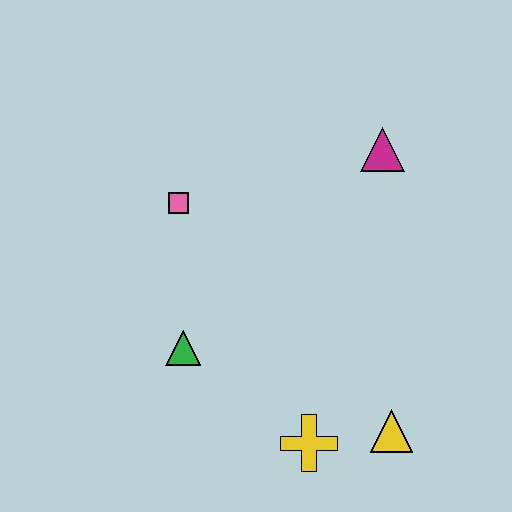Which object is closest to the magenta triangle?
The pink square is closest to the magenta triangle.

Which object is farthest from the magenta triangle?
The yellow cross is farthest from the magenta triangle.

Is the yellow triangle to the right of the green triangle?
Yes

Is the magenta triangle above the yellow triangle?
Yes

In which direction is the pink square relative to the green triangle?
The pink square is above the green triangle.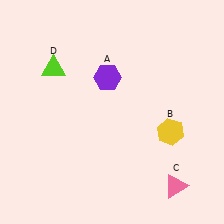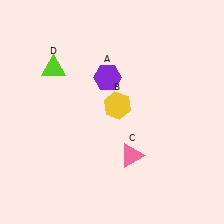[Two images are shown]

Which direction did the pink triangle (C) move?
The pink triangle (C) moved left.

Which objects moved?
The objects that moved are: the yellow hexagon (B), the pink triangle (C).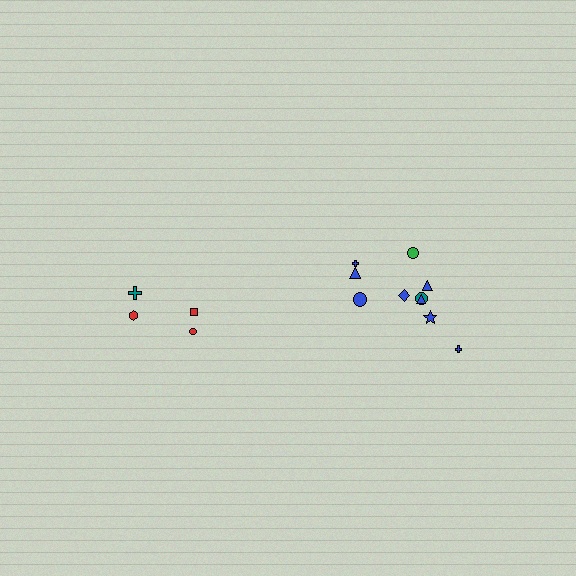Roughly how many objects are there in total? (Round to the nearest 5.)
Roughly 15 objects in total.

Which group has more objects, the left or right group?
The right group.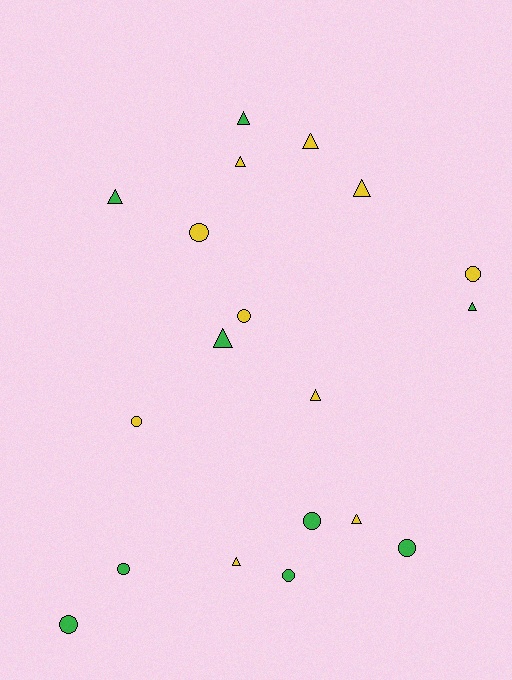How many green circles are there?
There are 5 green circles.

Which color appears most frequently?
Yellow, with 10 objects.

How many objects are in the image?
There are 19 objects.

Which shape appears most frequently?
Triangle, with 10 objects.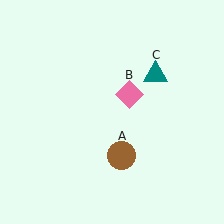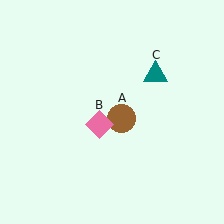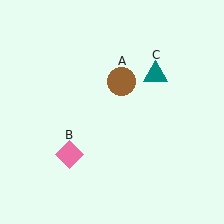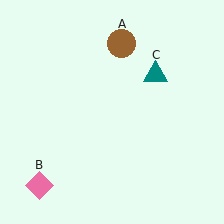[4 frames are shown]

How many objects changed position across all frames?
2 objects changed position: brown circle (object A), pink diamond (object B).